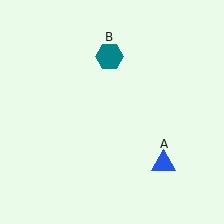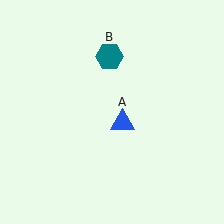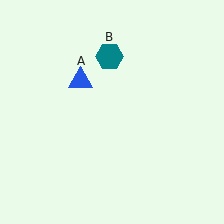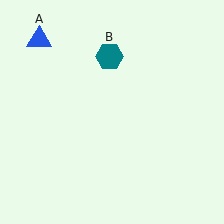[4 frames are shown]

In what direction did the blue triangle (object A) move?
The blue triangle (object A) moved up and to the left.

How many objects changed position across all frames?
1 object changed position: blue triangle (object A).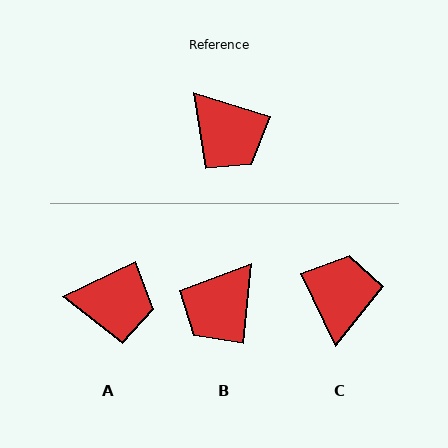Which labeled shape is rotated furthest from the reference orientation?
C, about 133 degrees away.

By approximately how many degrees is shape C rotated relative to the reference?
Approximately 133 degrees counter-clockwise.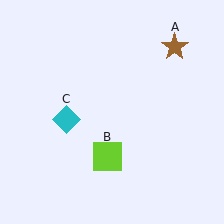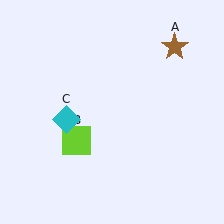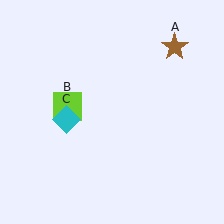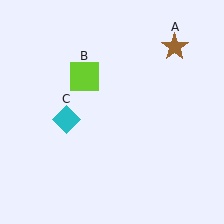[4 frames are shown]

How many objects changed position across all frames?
1 object changed position: lime square (object B).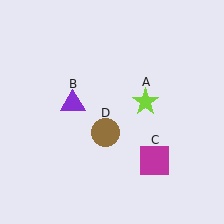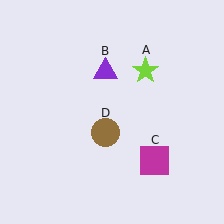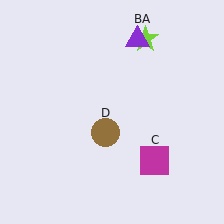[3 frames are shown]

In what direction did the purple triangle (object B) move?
The purple triangle (object B) moved up and to the right.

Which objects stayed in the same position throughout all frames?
Magenta square (object C) and brown circle (object D) remained stationary.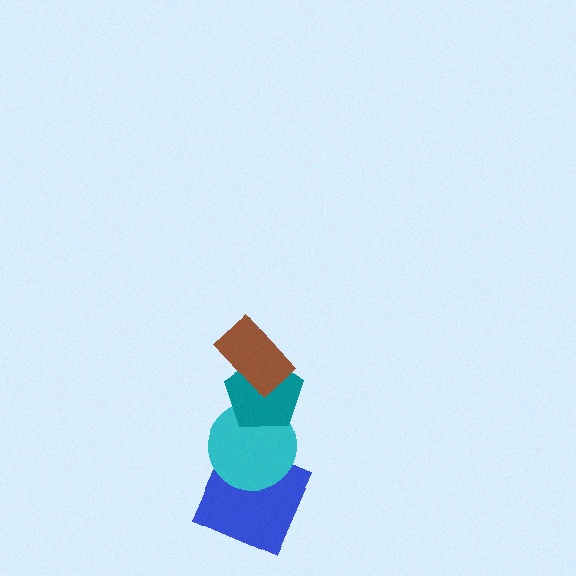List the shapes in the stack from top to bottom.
From top to bottom: the brown rectangle, the teal pentagon, the cyan circle, the blue square.